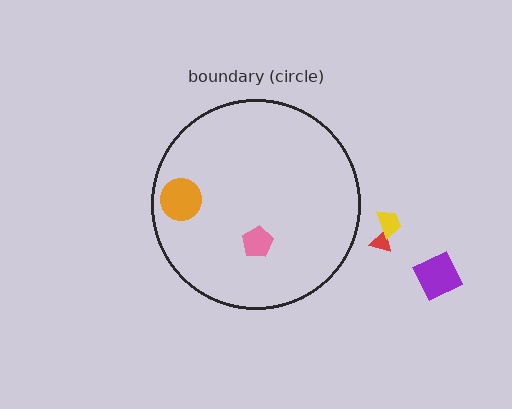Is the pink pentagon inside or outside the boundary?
Inside.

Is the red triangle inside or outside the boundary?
Outside.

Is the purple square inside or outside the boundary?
Outside.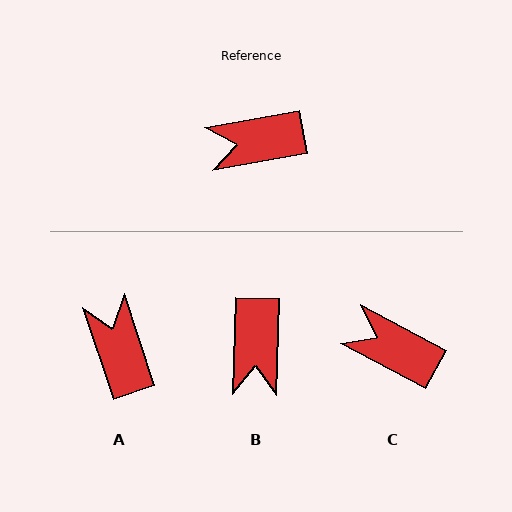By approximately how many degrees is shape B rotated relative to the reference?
Approximately 78 degrees counter-clockwise.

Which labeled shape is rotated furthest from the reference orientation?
A, about 82 degrees away.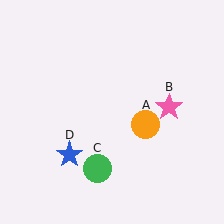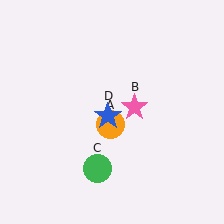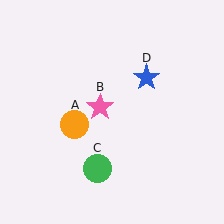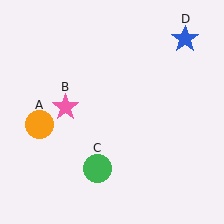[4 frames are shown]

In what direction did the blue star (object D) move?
The blue star (object D) moved up and to the right.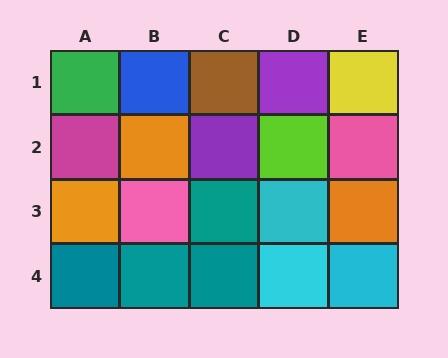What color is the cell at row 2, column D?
Lime.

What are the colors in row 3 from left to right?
Orange, pink, teal, cyan, orange.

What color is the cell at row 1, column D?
Purple.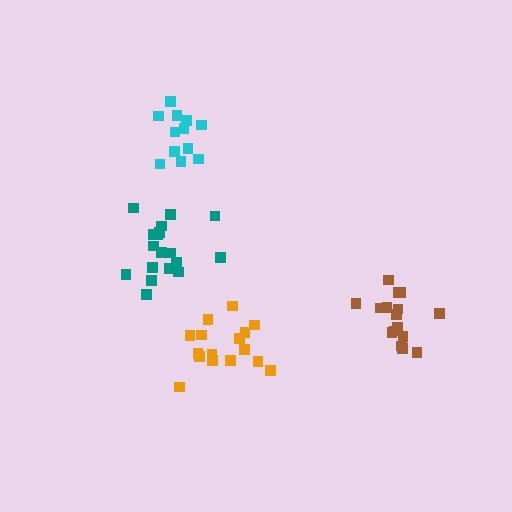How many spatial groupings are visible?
There are 4 spatial groupings.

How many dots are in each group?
Group 1: 12 dots, Group 2: 16 dots, Group 3: 18 dots, Group 4: 16 dots (62 total).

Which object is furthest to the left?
The teal cluster is leftmost.